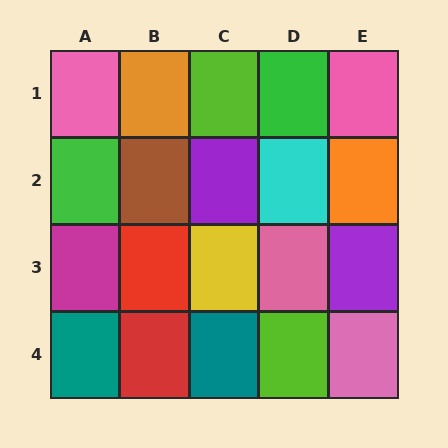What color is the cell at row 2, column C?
Purple.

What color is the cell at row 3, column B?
Red.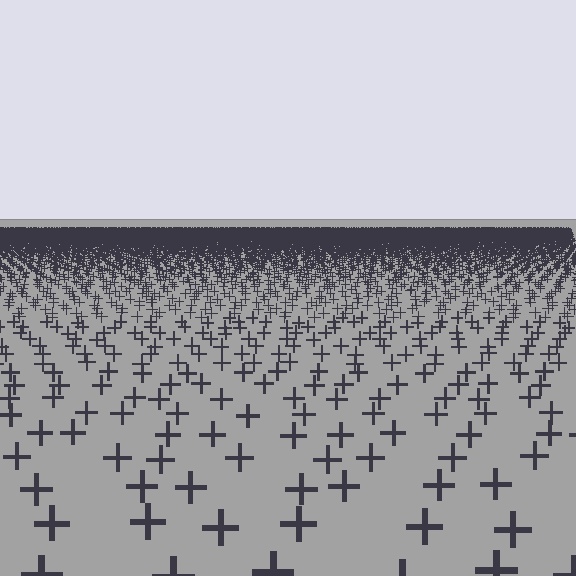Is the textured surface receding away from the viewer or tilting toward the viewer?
The surface is receding away from the viewer. Texture elements get smaller and denser toward the top.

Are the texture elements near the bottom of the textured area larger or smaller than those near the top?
Larger. Near the bottom, elements are closer to the viewer and appear at a bigger on-screen size.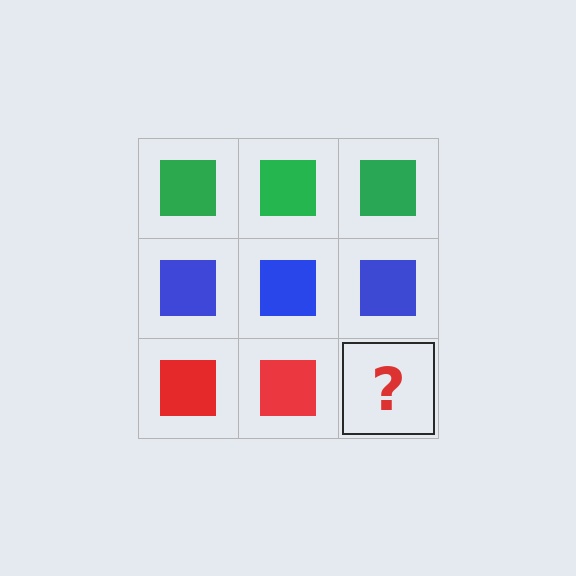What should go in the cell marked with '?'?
The missing cell should contain a red square.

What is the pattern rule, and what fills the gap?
The rule is that each row has a consistent color. The gap should be filled with a red square.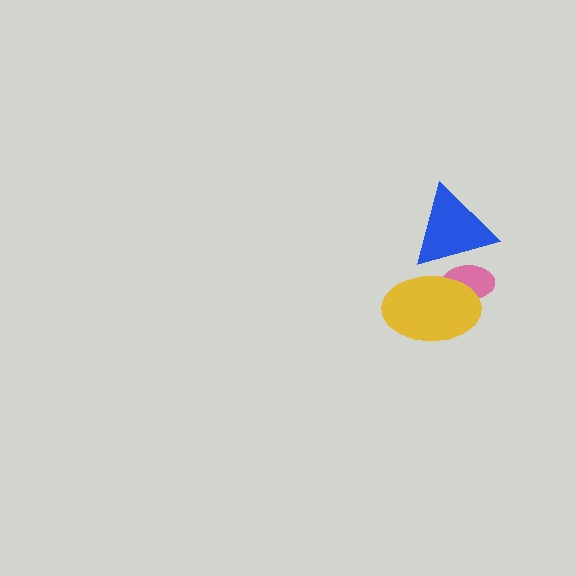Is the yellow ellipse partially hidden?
Yes, it is partially covered by another shape.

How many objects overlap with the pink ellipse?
2 objects overlap with the pink ellipse.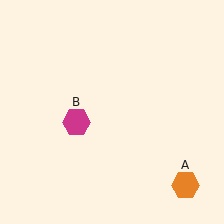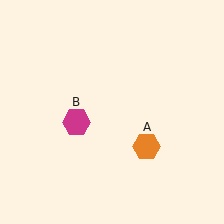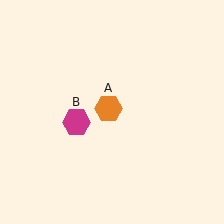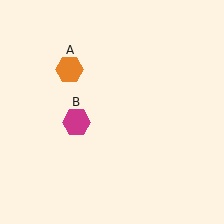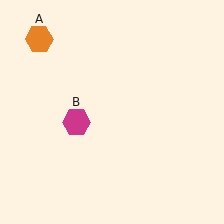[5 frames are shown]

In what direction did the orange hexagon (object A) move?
The orange hexagon (object A) moved up and to the left.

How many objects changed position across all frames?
1 object changed position: orange hexagon (object A).